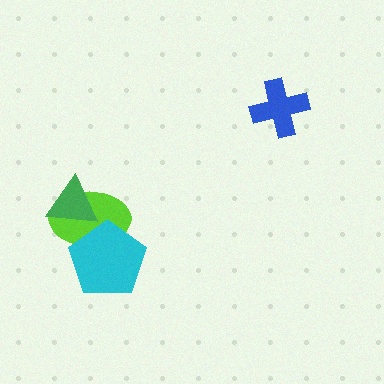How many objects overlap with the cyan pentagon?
1 object overlaps with the cyan pentagon.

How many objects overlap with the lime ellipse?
2 objects overlap with the lime ellipse.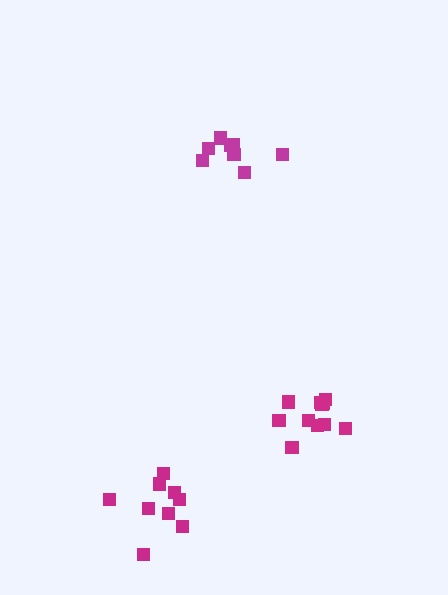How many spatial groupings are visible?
There are 3 spatial groupings.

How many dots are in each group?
Group 1: 9 dots, Group 2: 8 dots, Group 3: 11 dots (28 total).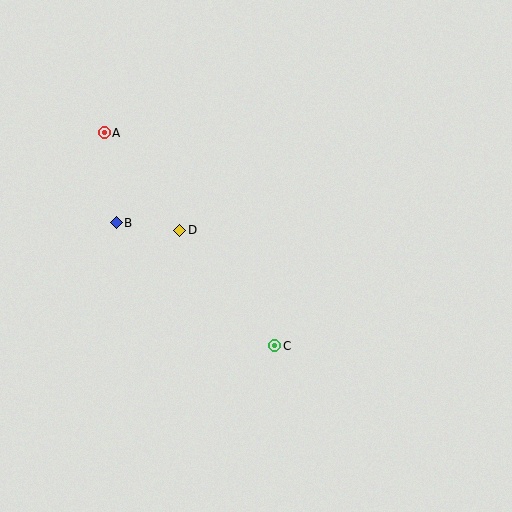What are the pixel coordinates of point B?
Point B is at (116, 223).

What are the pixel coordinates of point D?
Point D is at (180, 230).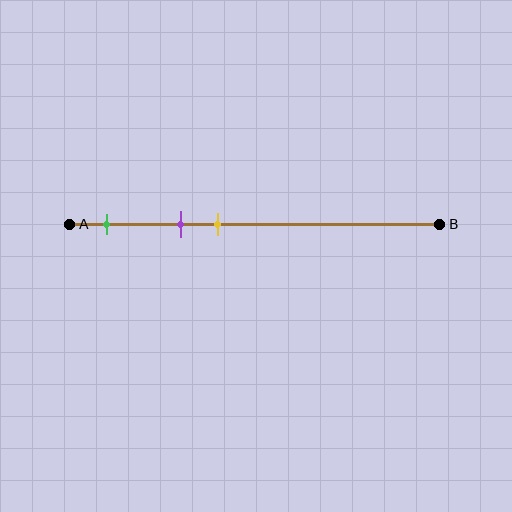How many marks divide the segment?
There are 3 marks dividing the segment.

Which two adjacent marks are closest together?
The purple and yellow marks are the closest adjacent pair.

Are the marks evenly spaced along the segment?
Yes, the marks are approximately evenly spaced.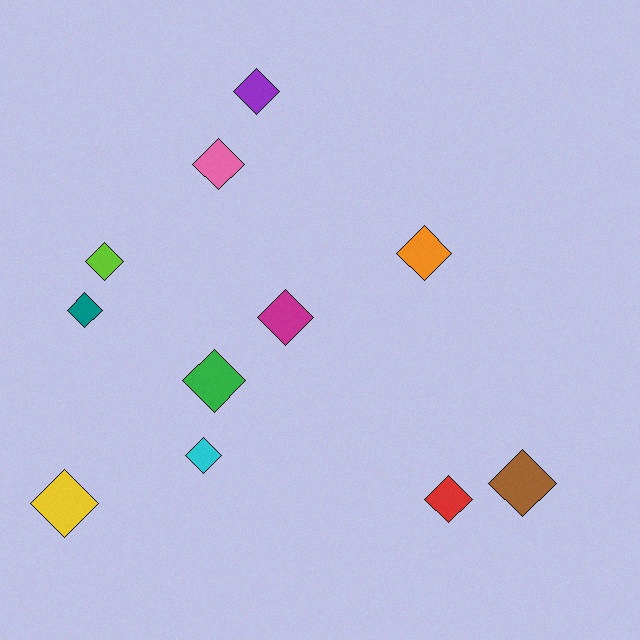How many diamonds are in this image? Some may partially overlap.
There are 11 diamonds.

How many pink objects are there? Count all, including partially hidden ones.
There is 1 pink object.